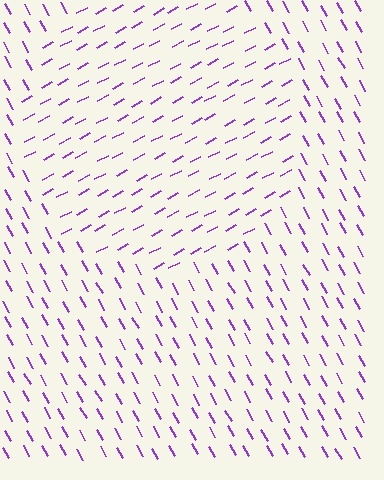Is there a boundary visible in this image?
Yes, there is a texture boundary formed by a change in line orientation.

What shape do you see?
I see a circle.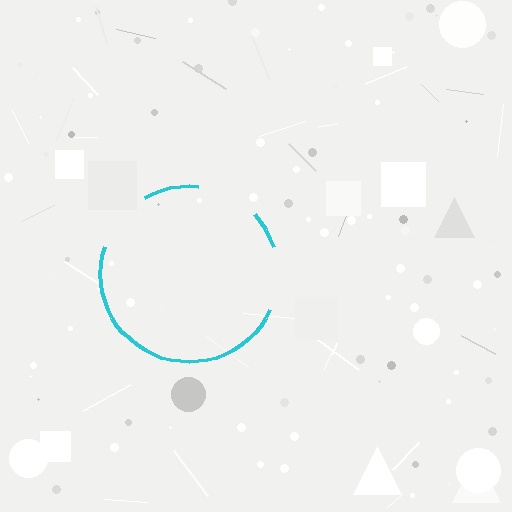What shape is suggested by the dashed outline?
The dashed outline suggests a circle.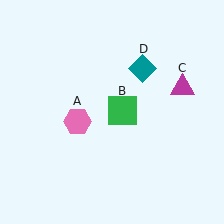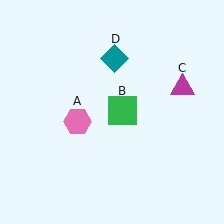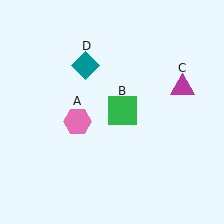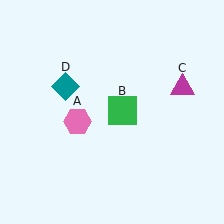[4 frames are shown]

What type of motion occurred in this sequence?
The teal diamond (object D) rotated counterclockwise around the center of the scene.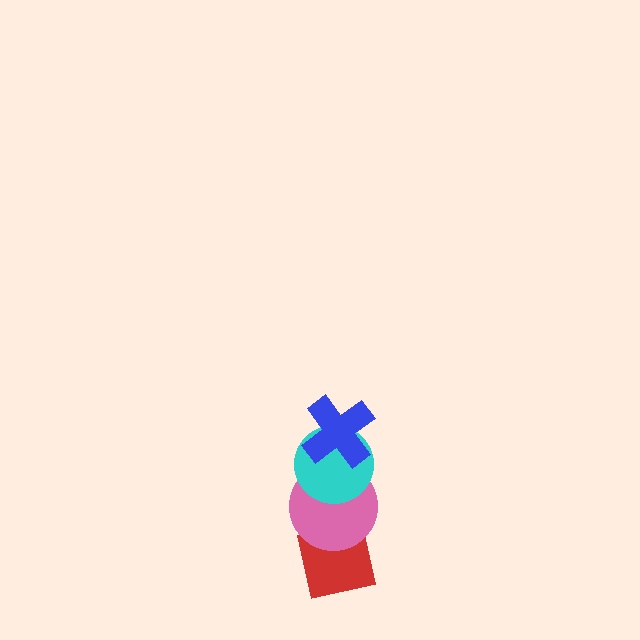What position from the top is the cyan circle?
The cyan circle is 2nd from the top.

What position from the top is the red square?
The red square is 4th from the top.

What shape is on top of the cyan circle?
The blue cross is on top of the cyan circle.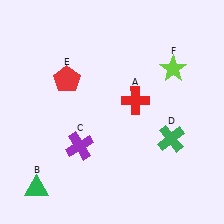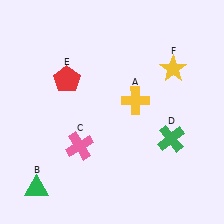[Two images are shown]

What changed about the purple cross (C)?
In Image 1, C is purple. In Image 2, it changed to pink.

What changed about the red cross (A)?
In Image 1, A is red. In Image 2, it changed to yellow.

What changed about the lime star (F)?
In Image 1, F is lime. In Image 2, it changed to yellow.